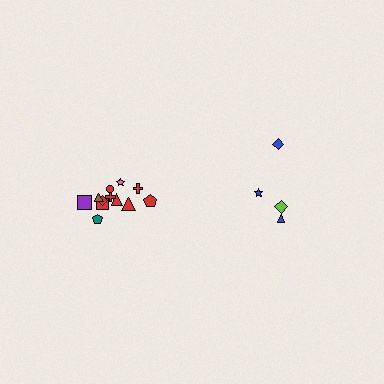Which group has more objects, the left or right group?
The left group.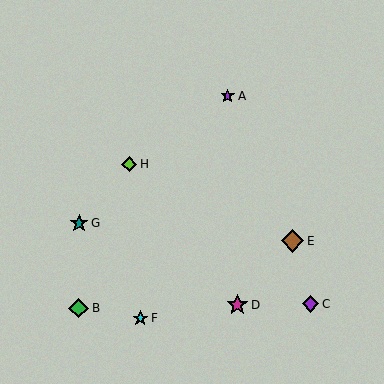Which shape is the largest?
The brown diamond (labeled E) is the largest.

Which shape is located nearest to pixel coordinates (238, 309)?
The magenta star (labeled D) at (237, 305) is nearest to that location.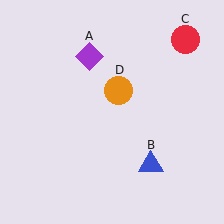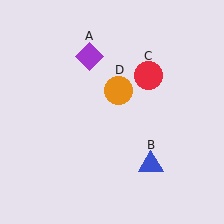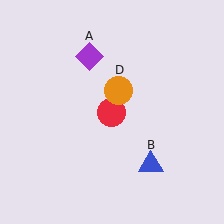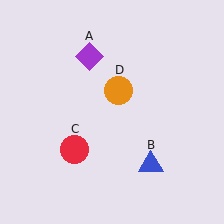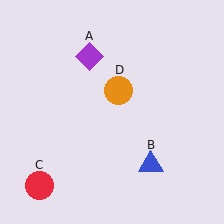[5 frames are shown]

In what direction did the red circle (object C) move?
The red circle (object C) moved down and to the left.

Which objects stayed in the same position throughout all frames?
Purple diamond (object A) and blue triangle (object B) and orange circle (object D) remained stationary.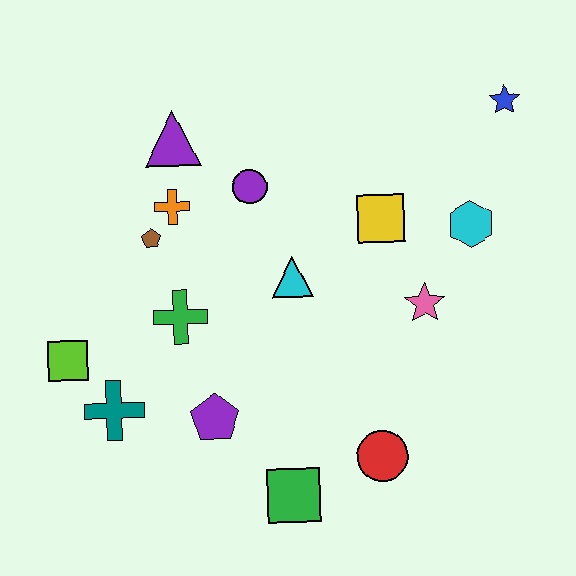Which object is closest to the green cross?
The brown pentagon is closest to the green cross.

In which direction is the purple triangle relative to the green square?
The purple triangle is above the green square.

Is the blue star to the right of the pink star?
Yes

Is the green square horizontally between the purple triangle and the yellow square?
Yes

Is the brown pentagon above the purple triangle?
No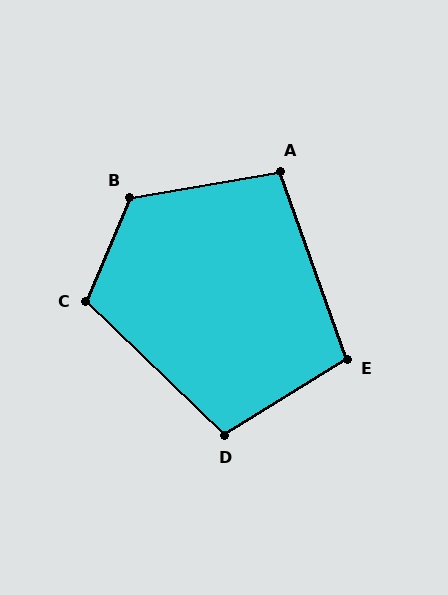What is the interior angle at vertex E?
Approximately 102 degrees (obtuse).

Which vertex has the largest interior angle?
B, at approximately 122 degrees.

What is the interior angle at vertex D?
Approximately 104 degrees (obtuse).